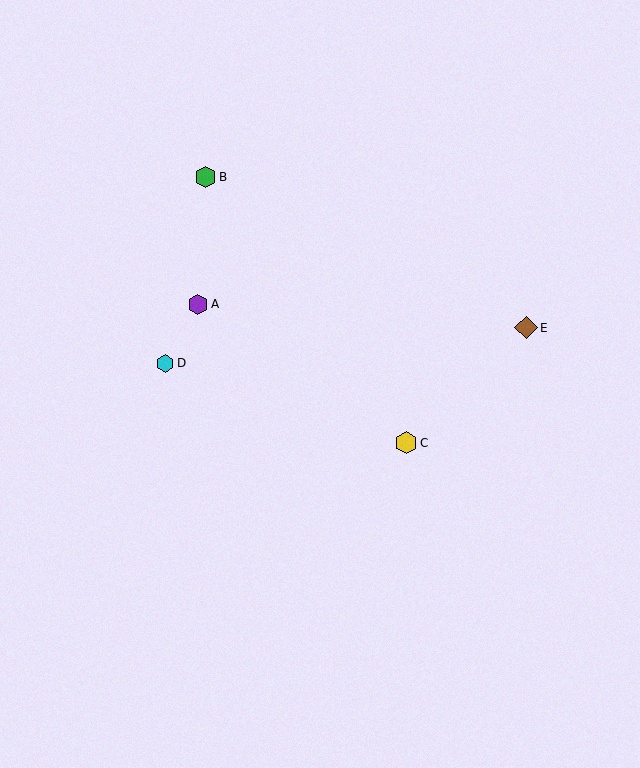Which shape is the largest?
The brown diamond (labeled E) is the largest.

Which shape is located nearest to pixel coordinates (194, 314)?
The purple hexagon (labeled A) at (198, 304) is nearest to that location.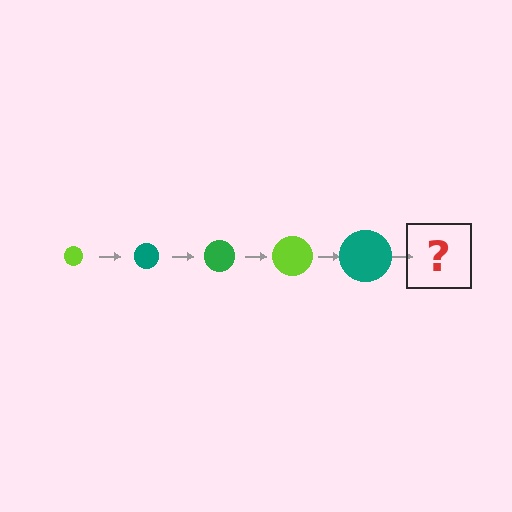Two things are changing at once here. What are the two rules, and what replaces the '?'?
The two rules are that the circle grows larger each step and the color cycles through lime, teal, and green. The '?' should be a green circle, larger than the previous one.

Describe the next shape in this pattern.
It should be a green circle, larger than the previous one.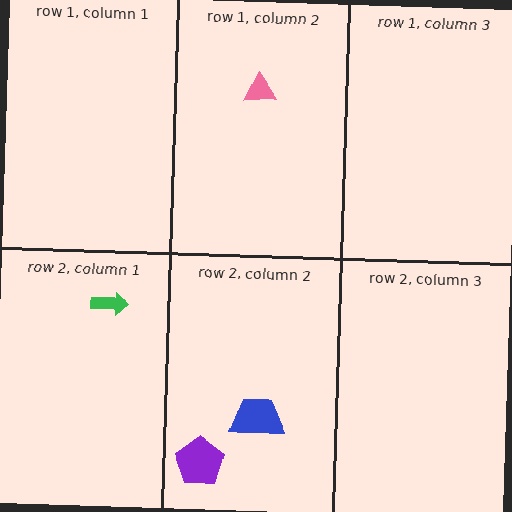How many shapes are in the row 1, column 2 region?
1.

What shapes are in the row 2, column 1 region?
The green arrow.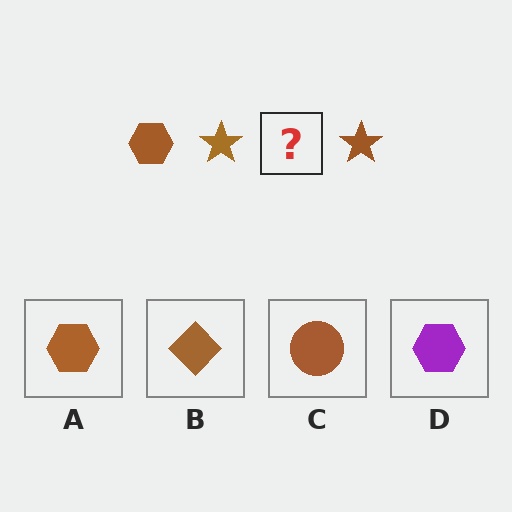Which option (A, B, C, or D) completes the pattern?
A.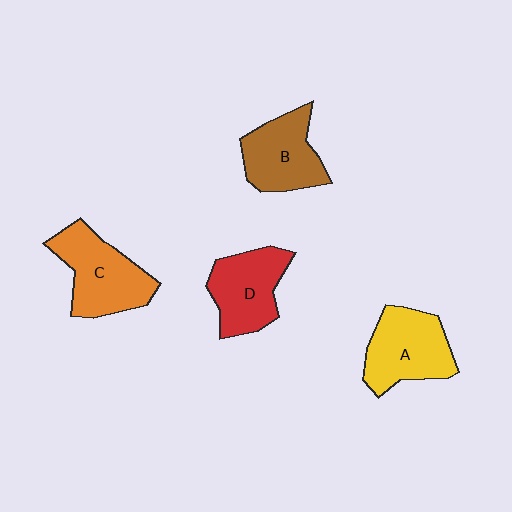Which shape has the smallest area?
Shape B (brown).